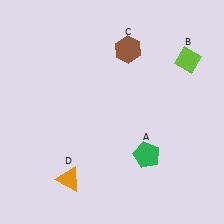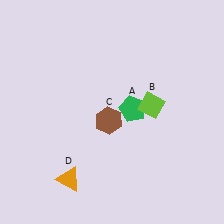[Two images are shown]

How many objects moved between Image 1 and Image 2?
3 objects moved between the two images.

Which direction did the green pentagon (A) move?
The green pentagon (A) moved up.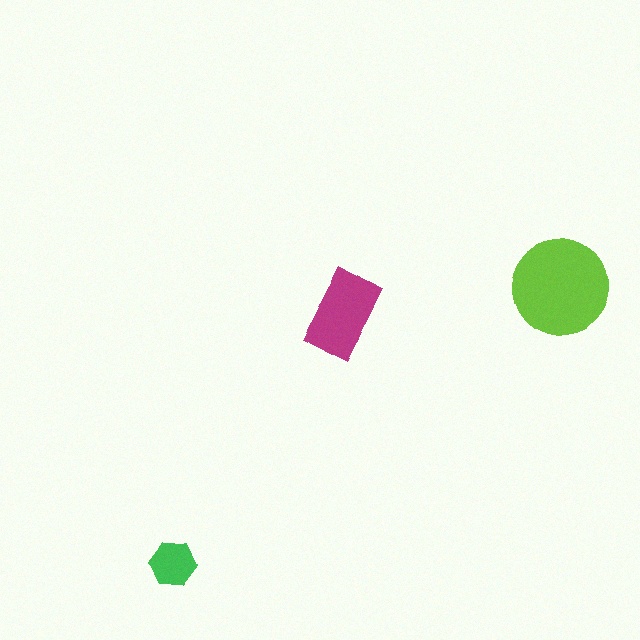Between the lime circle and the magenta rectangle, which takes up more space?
The lime circle.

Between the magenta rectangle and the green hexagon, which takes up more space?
The magenta rectangle.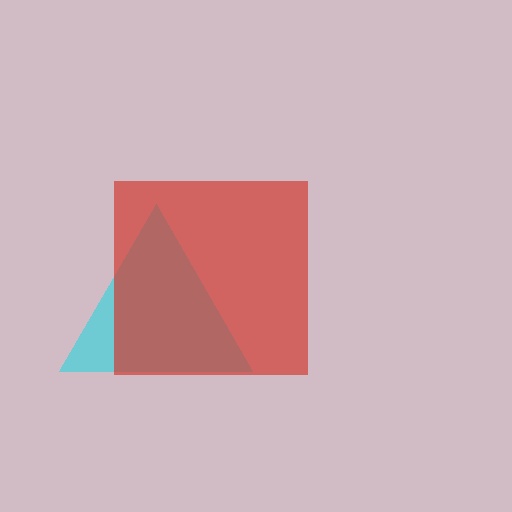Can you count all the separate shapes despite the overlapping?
Yes, there are 2 separate shapes.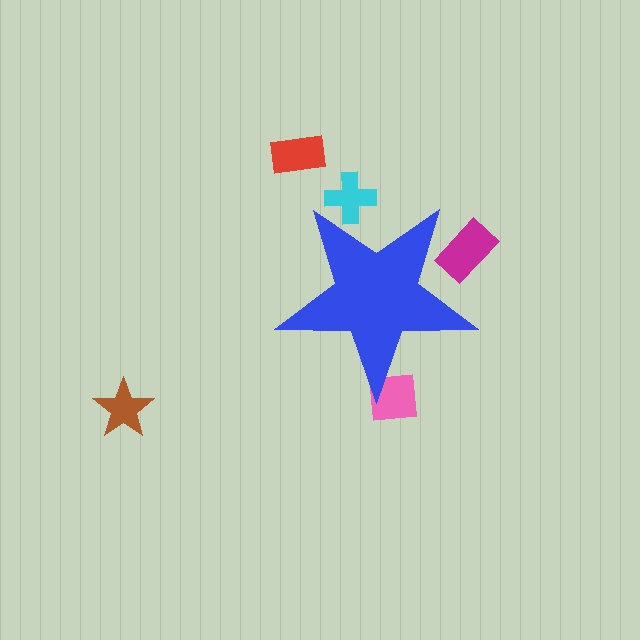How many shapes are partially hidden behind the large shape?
3 shapes are partially hidden.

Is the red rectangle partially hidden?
No, the red rectangle is fully visible.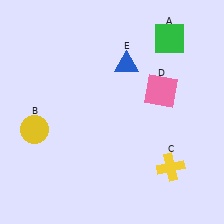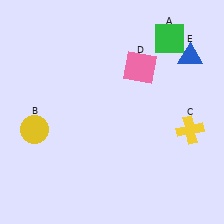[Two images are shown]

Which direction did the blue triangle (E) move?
The blue triangle (E) moved right.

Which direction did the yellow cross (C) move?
The yellow cross (C) moved up.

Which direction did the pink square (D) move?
The pink square (D) moved up.